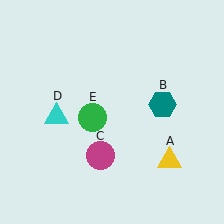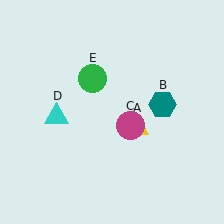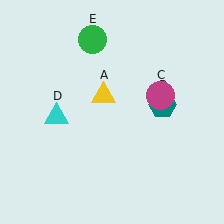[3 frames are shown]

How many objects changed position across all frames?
3 objects changed position: yellow triangle (object A), magenta circle (object C), green circle (object E).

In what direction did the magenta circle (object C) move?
The magenta circle (object C) moved up and to the right.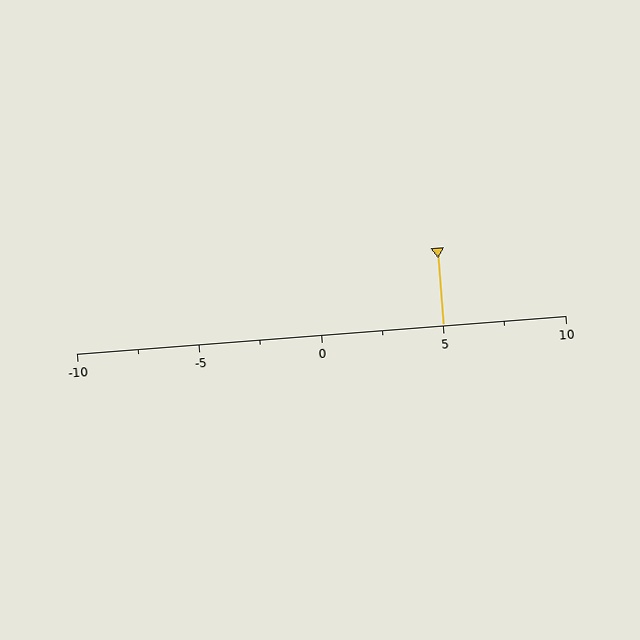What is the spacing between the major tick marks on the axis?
The major ticks are spaced 5 apart.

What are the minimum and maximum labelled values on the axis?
The axis runs from -10 to 10.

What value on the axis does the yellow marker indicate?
The marker indicates approximately 5.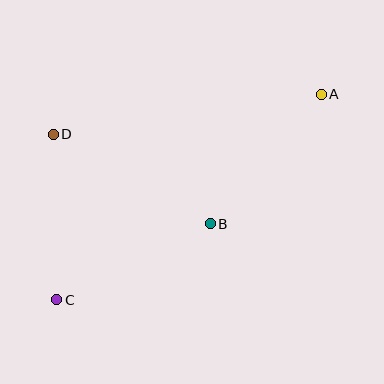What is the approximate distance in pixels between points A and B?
The distance between A and B is approximately 171 pixels.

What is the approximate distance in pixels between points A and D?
The distance between A and D is approximately 271 pixels.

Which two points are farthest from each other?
Points A and C are farthest from each other.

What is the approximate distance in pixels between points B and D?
The distance between B and D is approximately 181 pixels.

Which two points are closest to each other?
Points C and D are closest to each other.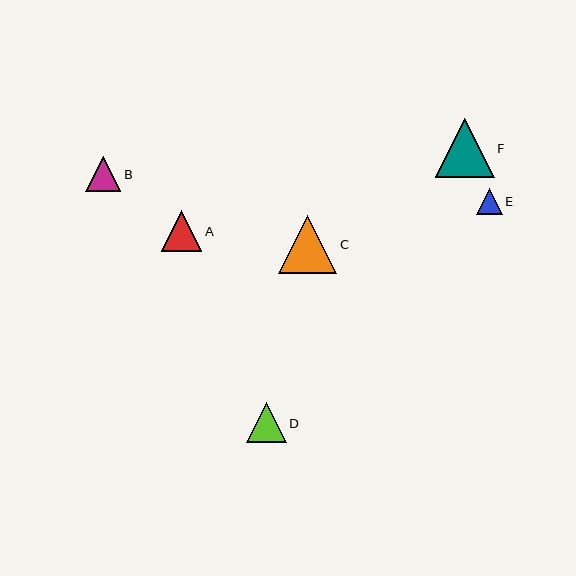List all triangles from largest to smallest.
From largest to smallest: F, C, A, D, B, E.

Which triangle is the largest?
Triangle F is the largest with a size of approximately 58 pixels.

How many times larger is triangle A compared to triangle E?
Triangle A is approximately 1.6 times the size of triangle E.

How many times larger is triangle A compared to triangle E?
Triangle A is approximately 1.6 times the size of triangle E.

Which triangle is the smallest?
Triangle E is the smallest with a size of approximately 26 pixels.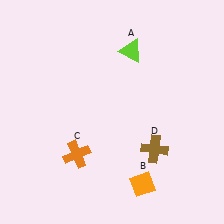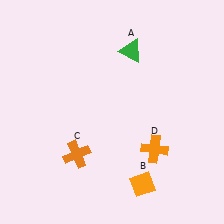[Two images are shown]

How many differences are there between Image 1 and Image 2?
There are 2 differences between the two images.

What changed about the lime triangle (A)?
In Image 1, A is lime. In Image 2, it changed to green.